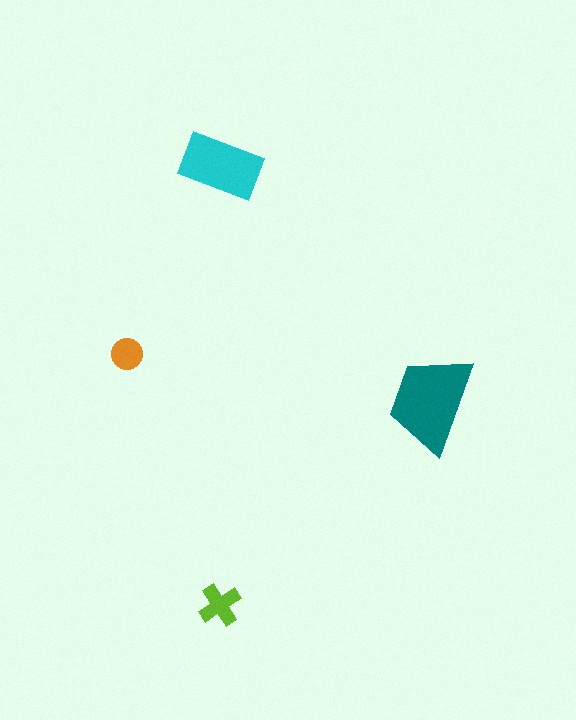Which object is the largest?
The teal trapezoid.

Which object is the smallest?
The orange circle.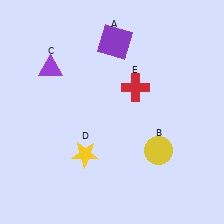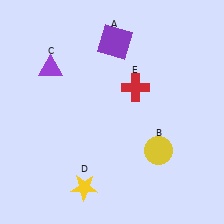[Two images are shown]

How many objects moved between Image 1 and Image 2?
1 object moved between the two images.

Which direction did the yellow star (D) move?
The yellow star (D) moved down.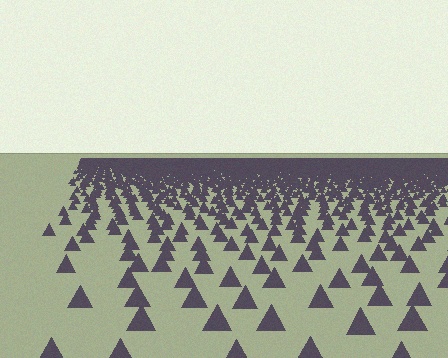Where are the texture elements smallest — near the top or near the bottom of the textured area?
Near the top.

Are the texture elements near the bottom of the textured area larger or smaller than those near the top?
Larger. Near the bottom, elements are closer to the viewer and appear at a bigger on-screen size.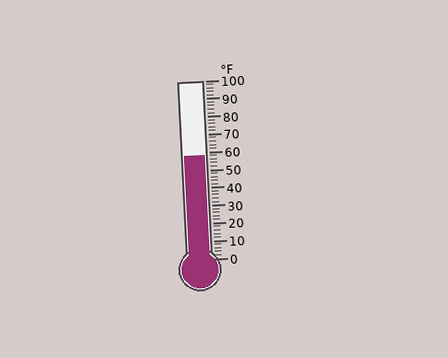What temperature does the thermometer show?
The thermometer shows approximately 58°F.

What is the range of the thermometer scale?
The thermometer scale ranges from 0°F to 100°F.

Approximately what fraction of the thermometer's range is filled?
The thermometer is filled to approximately 60% of its range.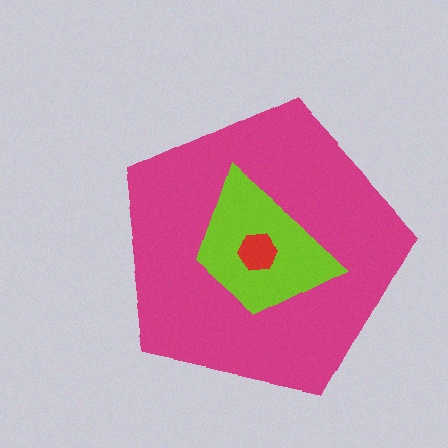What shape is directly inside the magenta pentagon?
The lime trapezoid.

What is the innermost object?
The red hexagon.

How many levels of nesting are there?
3.